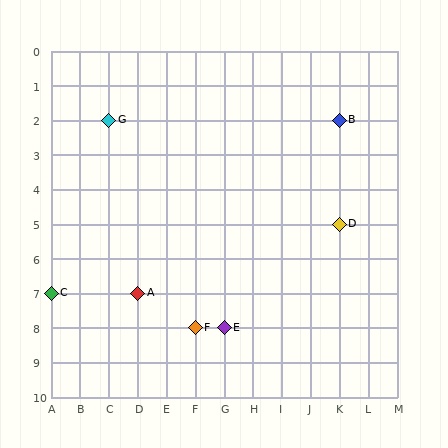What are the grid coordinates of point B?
Point B is at grid coordinates (K, 2).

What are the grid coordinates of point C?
Point C is at grid coordinates (A, 7).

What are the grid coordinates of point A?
Point A is at grid coordinates (D, 7).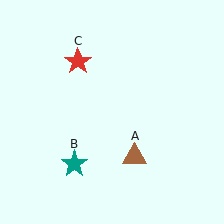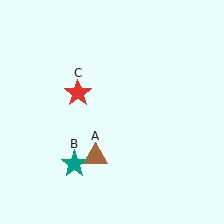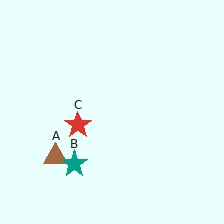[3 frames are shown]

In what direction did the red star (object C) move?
The red star (object C) moved down.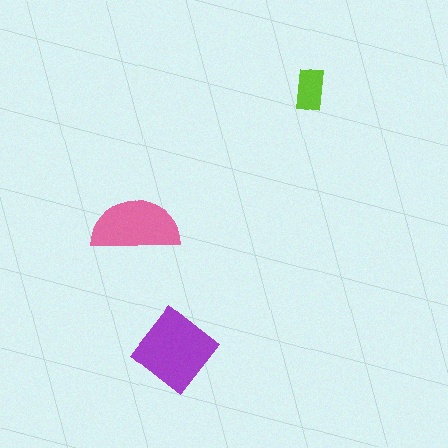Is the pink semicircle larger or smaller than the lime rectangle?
Larger.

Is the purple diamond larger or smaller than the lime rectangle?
Larger.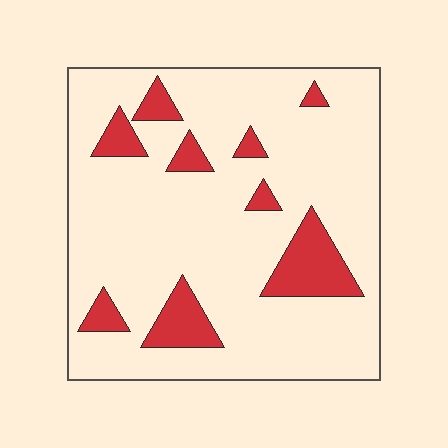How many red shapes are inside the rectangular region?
9.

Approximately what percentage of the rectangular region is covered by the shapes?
Approximately 15%.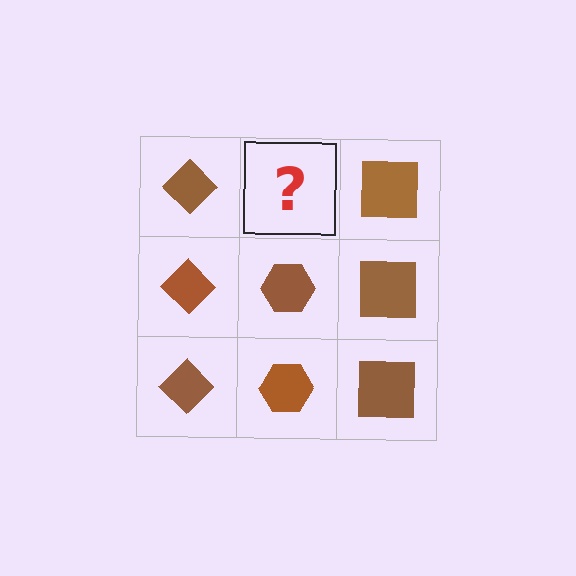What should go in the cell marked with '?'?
The missing cell should contain a brown hexagon.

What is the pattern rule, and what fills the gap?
The rule is that each column has a consistent shape. The gap should be filled with a brown hexagon.